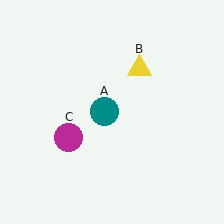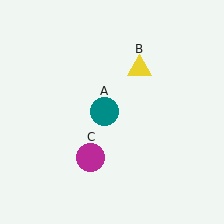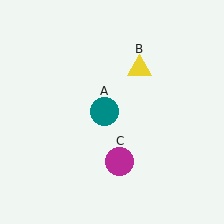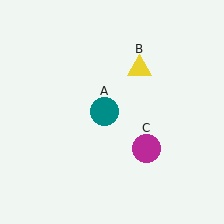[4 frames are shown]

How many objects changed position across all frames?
1 object changed position: magenta circle (object C).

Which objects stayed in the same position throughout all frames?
Teal circle (object A) and yellow triangle (object B) remained stationary.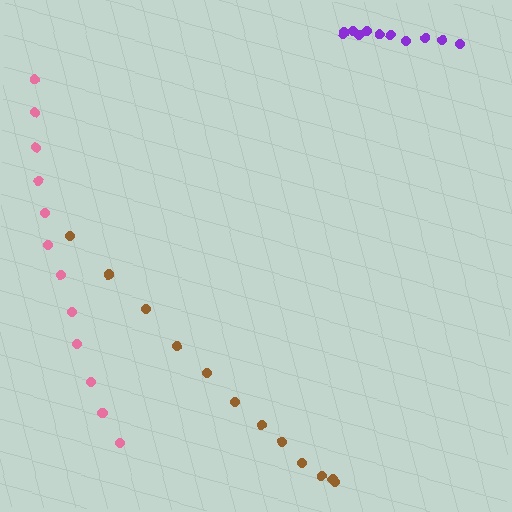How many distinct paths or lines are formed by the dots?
There are 3 distinct paths.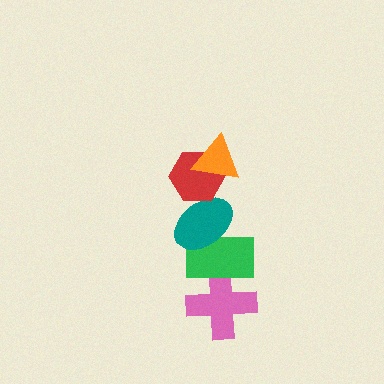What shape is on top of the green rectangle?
The teal ellipse is on top of the green rectangle.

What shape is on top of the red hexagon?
The orange triangle is on top of the red hexagon.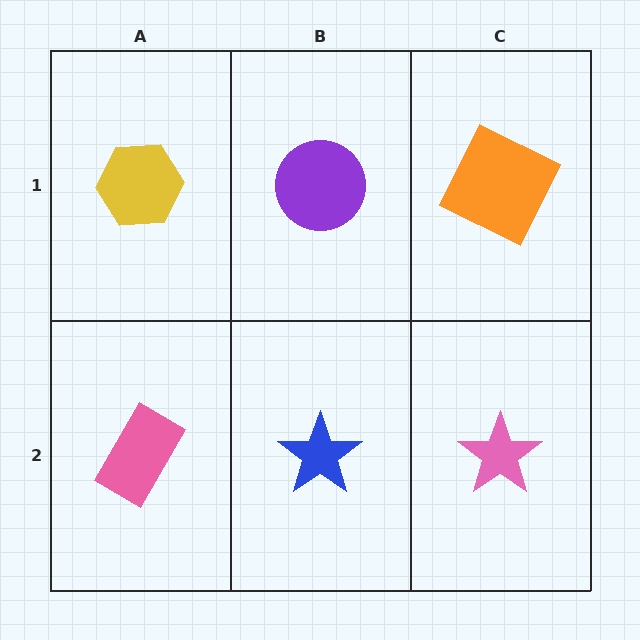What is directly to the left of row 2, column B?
A pink rectangle.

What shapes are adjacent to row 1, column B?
A blue star (row 2, column B), a yellow hexagon (row 1, column A), an orange square (row 1, column C).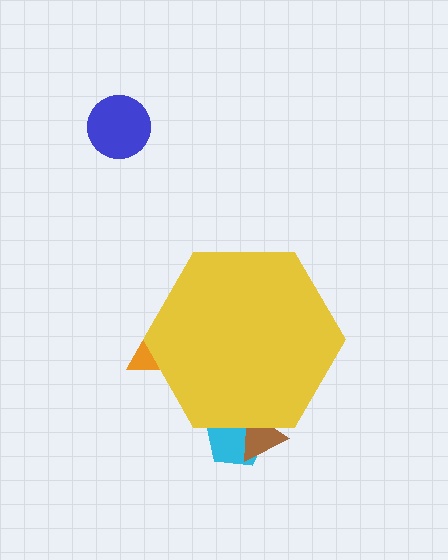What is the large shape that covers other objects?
A yellow hexagon.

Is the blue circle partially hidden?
No, the blue circle is fully visible.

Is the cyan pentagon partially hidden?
Yes, the cyan pentagon is partially hidden behind the yellow hexagon.